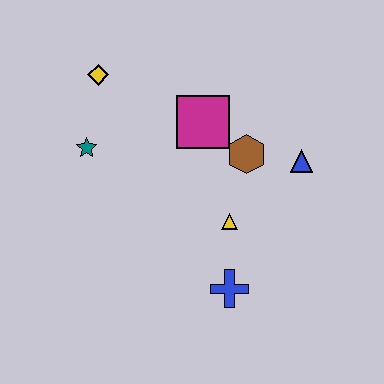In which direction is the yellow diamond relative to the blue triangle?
The yellow diamond is to the left of the blue triangle.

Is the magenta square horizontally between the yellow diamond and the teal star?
No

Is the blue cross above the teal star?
No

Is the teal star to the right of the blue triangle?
No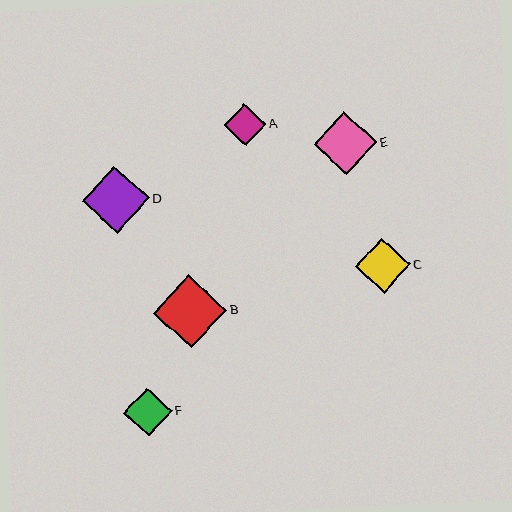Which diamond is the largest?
Diamond B is the largest with a size of approximately 73 pixels.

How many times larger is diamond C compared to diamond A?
Diamond C is approximately 1.3 times the size of diamond A.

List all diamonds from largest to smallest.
From largest to smallest: B, D, E, C, F, A.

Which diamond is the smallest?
Diamond A is the smallest with a size of approximately 42 pixels.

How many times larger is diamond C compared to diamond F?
Diamond C is approximately 1.1 times the size of diamond F.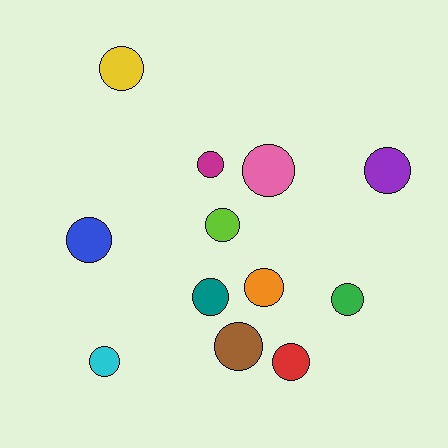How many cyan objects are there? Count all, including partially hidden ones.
There is 1 cyan object.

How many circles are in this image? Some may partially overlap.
There are 12 circles.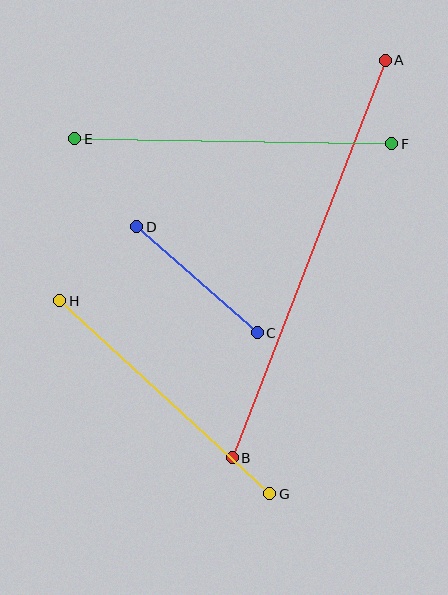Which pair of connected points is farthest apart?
Points A and B are farthest apart.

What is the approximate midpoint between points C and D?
The midpoint is at approximately (197, 280) pixels.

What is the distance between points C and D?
The distance is approximately 160 pixels.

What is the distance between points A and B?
The distance is approximately 426 pixels.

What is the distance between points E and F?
The distance is approximately 317 pixels.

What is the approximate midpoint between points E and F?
The midpoint is at approximately (233, 141) pixels.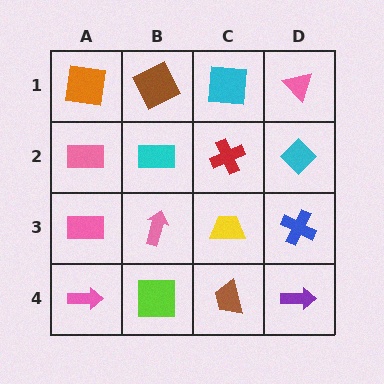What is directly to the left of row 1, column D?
A cyan square.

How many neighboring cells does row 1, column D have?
2.